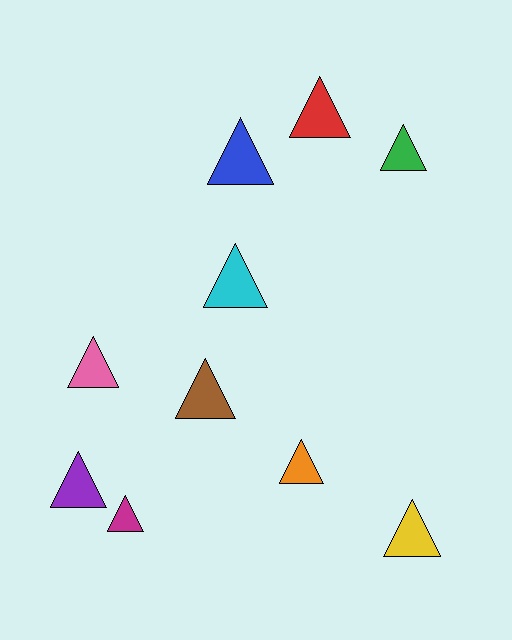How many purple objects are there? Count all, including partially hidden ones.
There is 1 purple object.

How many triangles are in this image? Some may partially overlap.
There are 10 triangles.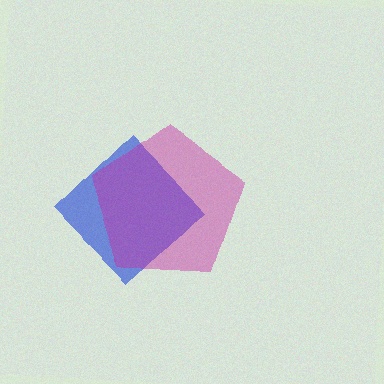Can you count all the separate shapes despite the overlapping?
Yes, there are 2 separate shapes.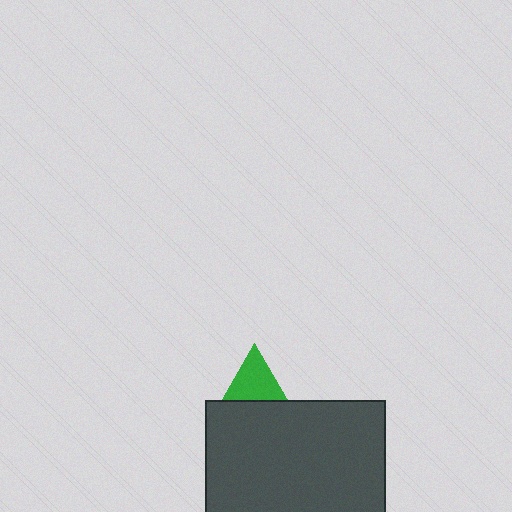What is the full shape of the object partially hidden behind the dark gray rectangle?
The partially hidden object is a green triangle.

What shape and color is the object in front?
The object in front is a dark gray rectangle.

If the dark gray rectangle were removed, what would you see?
You would see the complete green triangle.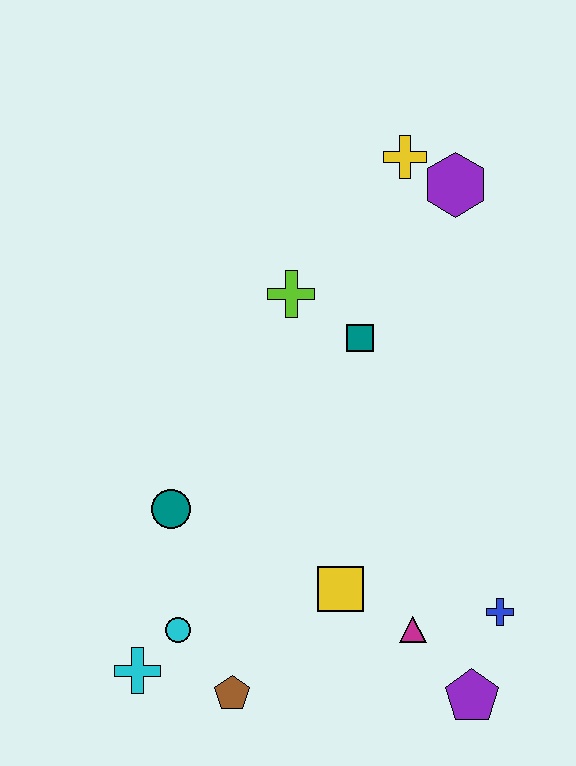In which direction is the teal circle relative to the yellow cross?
The teal circle is below the yellow cross.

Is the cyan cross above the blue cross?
No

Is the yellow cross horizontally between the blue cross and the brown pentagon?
Yes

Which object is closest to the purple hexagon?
The yellow cross is closest to the purple hexagon.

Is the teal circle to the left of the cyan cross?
No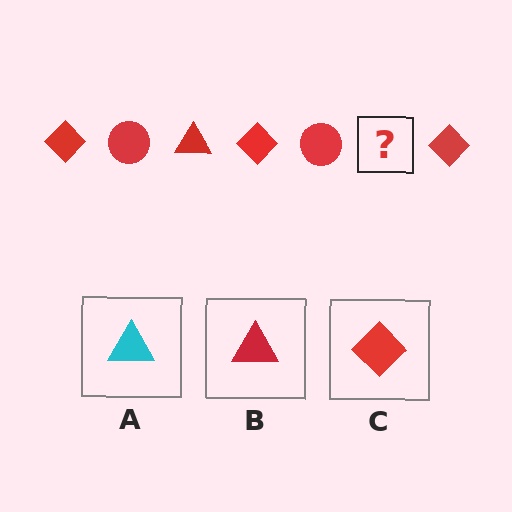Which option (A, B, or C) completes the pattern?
B.